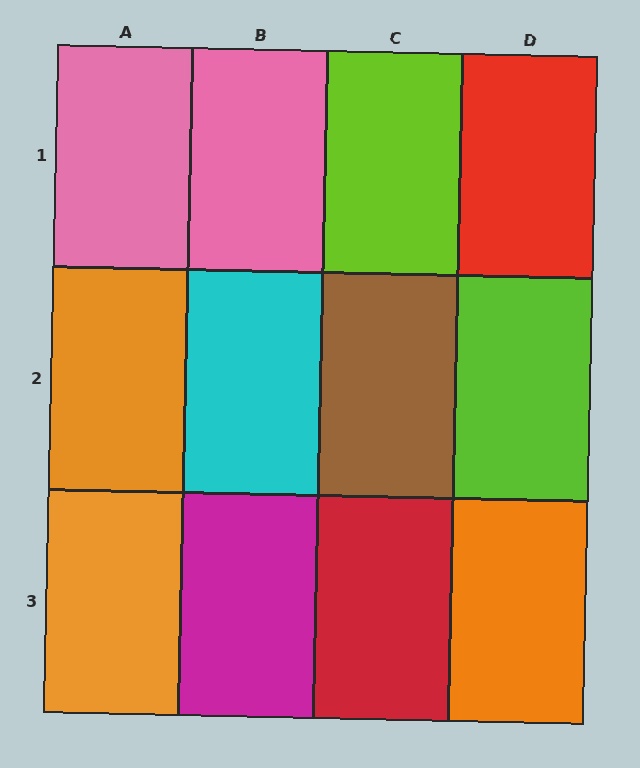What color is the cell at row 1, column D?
Red.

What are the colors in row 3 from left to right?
Orange, magenta, red, orange.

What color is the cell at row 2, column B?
Cyan.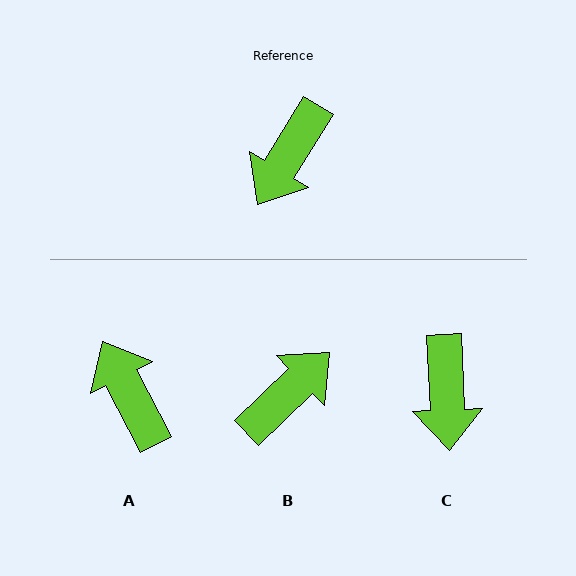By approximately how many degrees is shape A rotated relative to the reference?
Approximately 121 degrees clockwise.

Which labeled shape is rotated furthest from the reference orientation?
B, about 165 degrees away.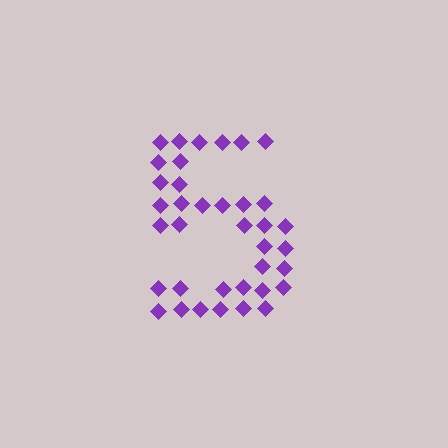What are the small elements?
The small elements are diamonds.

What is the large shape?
The large shape is the digit 5.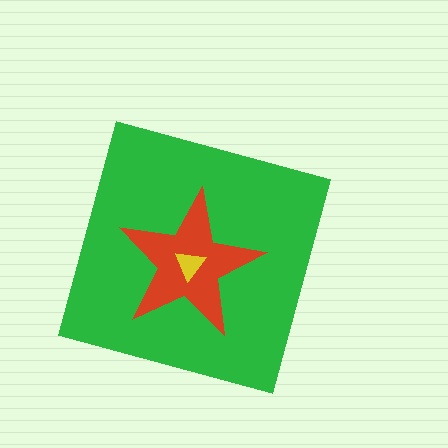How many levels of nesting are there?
3.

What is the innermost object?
The yellow triangle.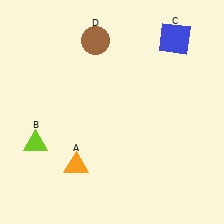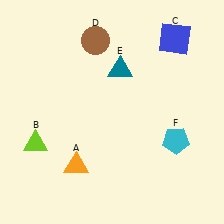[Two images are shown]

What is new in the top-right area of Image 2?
A teal triangle (E) was added in the top-right area of Image 2.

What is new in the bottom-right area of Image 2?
A cyan pentagon (F) was added in the bottom-right area of Image 2.